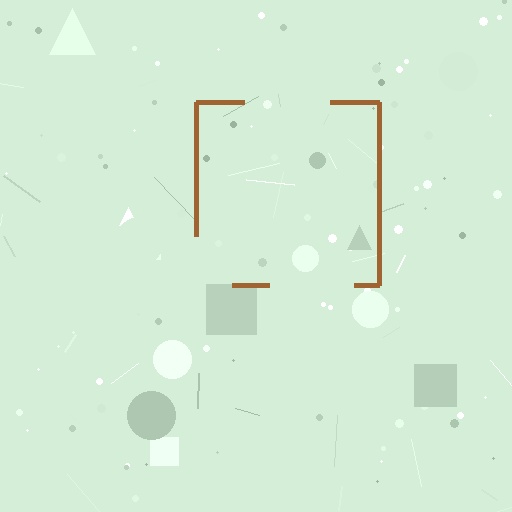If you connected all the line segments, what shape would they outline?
They would outline a square.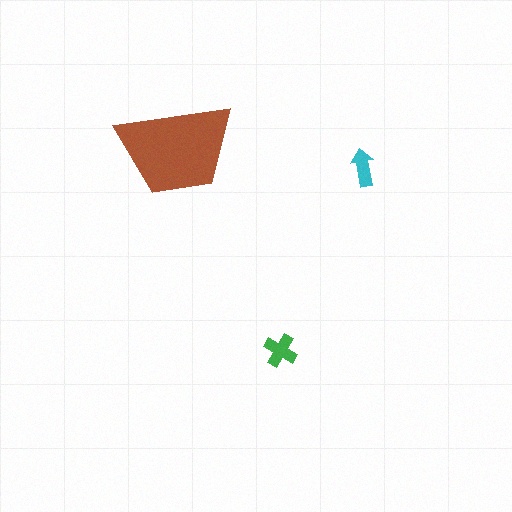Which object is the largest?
The brown trapezoid.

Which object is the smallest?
The cyan arrow.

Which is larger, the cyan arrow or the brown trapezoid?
The brown trapezoid.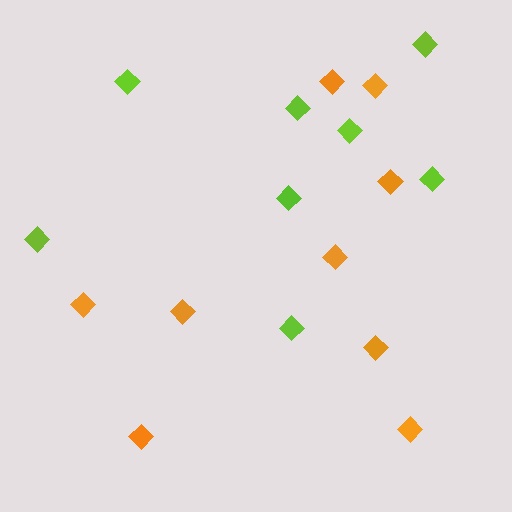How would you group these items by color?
There are 2 groups: one group of orange diamonds (9) and one group of lime diamonds (8).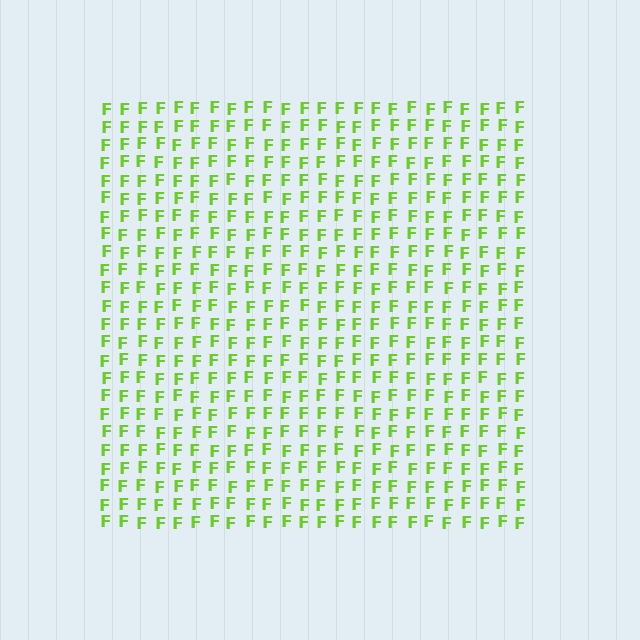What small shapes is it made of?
It is made of small letter F's.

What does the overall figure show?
The overall figure shows a square.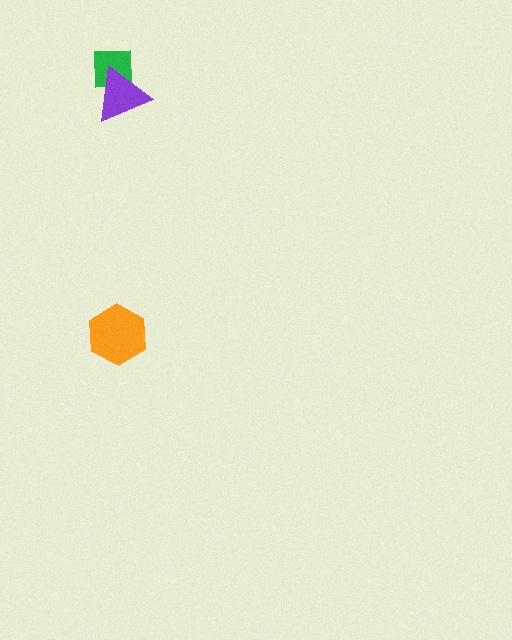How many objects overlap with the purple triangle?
1 object overlaps with the purple triangle.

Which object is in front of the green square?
The purple triangle is in front of the green square.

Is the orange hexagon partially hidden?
No, no other shape covers it.